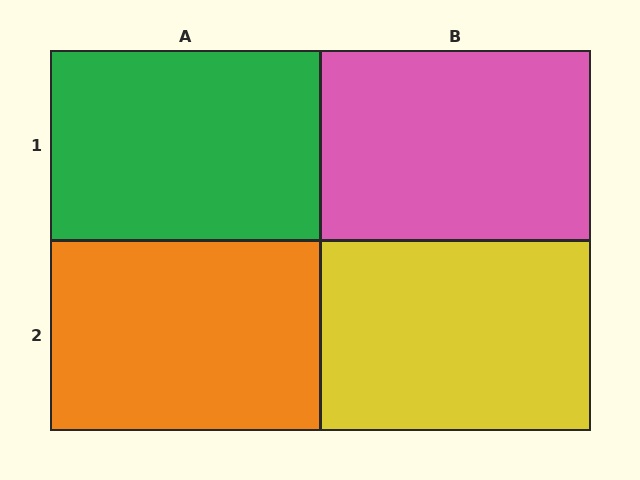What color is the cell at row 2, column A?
Orange.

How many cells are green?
1 cell is green.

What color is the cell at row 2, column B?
Yellow.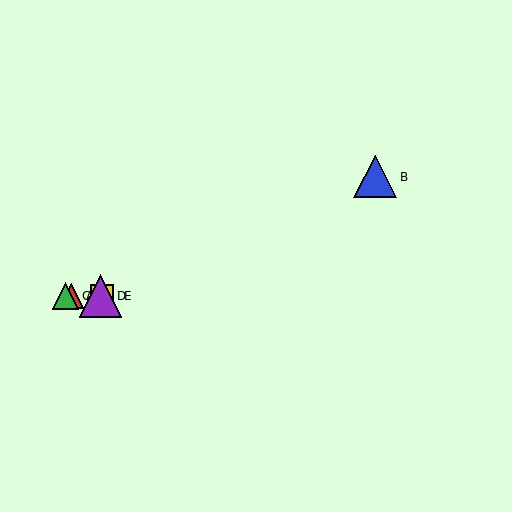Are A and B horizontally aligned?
No, A is at y≈296 and B is at y≈177.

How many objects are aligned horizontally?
4 objects (A, C, D, E) are aligned horizontally.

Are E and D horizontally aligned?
Yes, both are at y≈296.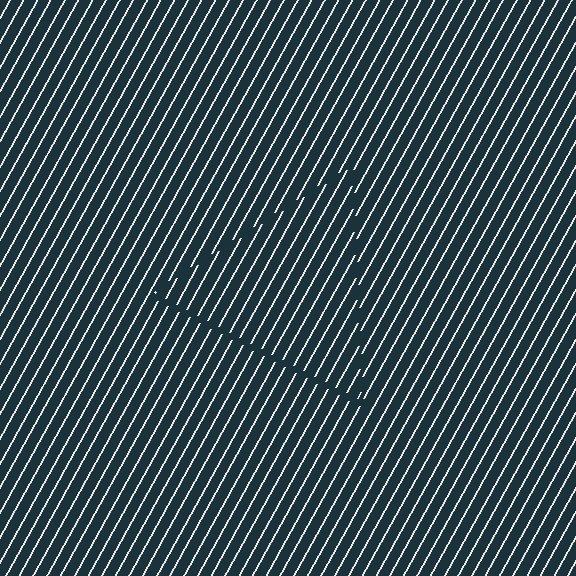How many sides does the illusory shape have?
3 sides — the line-ends trace a triangle.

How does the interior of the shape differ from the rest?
The interior of the shape contains the same grating, shifted by half a period — the contour is defined by the phase discontinuity where line-ends from the inner and outer gratings abut.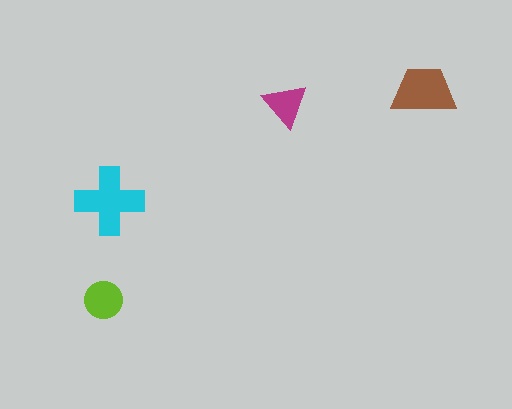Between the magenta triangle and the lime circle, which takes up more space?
The lime circle.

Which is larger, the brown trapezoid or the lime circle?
The brown trapezoid.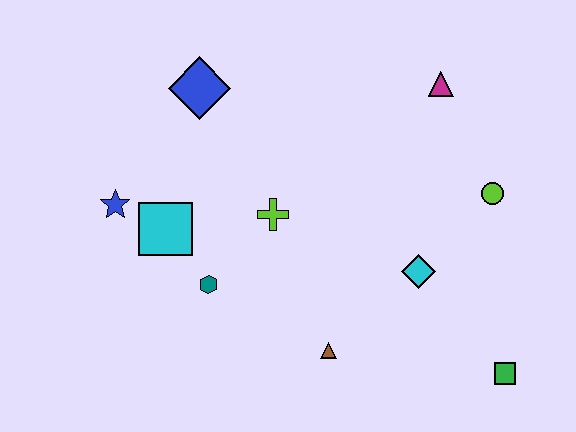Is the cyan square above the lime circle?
No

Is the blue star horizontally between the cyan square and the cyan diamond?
No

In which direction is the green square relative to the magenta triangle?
The green square is below the magenta triangle.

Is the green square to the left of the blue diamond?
No